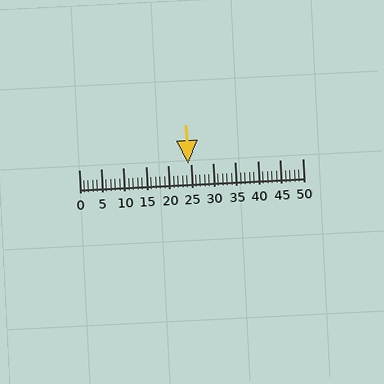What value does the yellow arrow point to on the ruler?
The yellow arrow points to approximately 24.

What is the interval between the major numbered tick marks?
The major tick marks are spaced 5 units apart.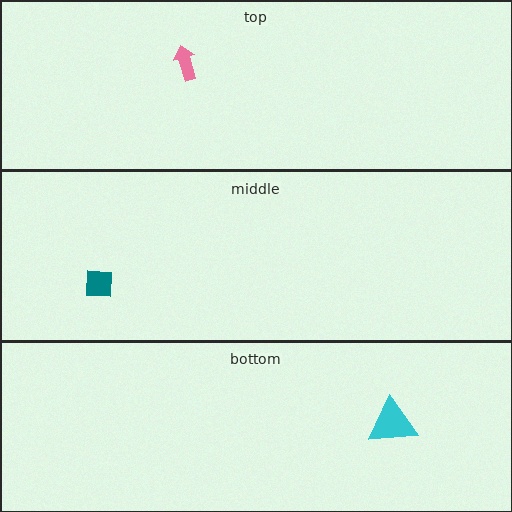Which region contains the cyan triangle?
The bottom region.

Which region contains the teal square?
The middle region.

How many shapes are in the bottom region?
1.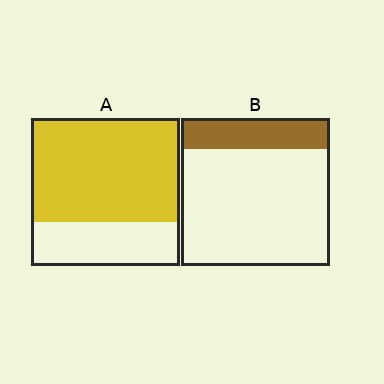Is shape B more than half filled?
No.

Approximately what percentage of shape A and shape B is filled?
A is approximately 70% and B is approximately 20%.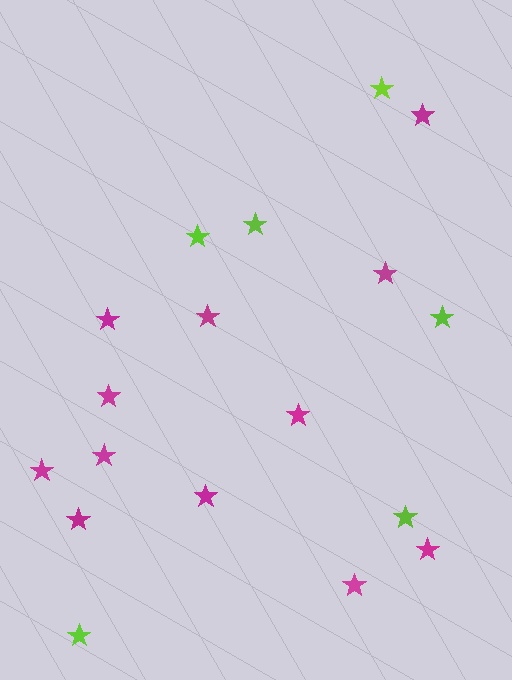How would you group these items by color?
There are 2 groups: one group of magenta stars (12) and one group of lime stars (6).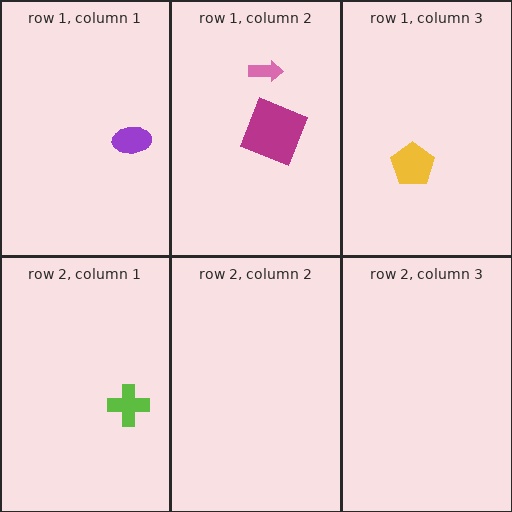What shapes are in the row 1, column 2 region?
The pink arrow, the magenta square.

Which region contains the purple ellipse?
The row 1, column 1 region.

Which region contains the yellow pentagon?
The row 1, column 3 region.